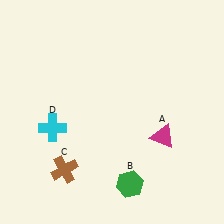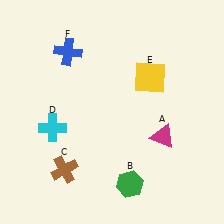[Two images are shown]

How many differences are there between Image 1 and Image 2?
There are 2 differences between the two images.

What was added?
A yellow square (E), a blue cross (F) were added in Image 2.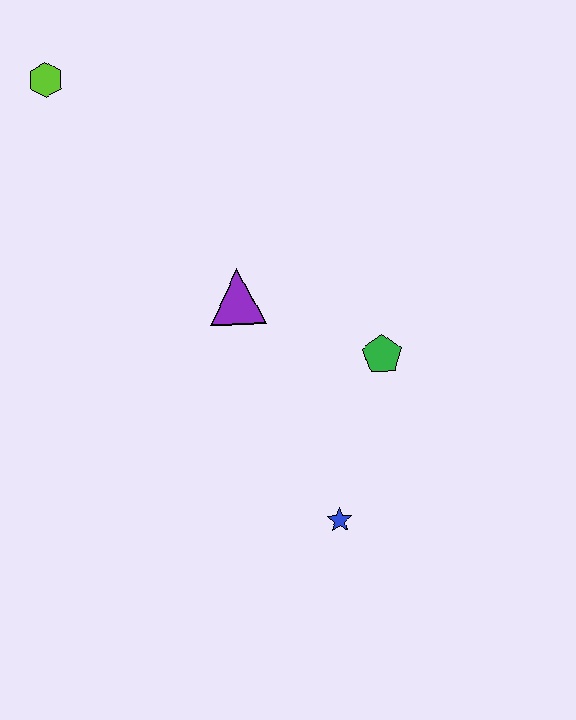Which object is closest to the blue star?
The green pentagon is closest to the blue star.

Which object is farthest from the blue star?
The lime hexagon is farthest from the blue star.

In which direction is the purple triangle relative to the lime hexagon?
The purple triangle is below the lime hexagon.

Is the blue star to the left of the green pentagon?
Yes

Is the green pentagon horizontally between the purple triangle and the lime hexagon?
No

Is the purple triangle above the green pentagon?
Yes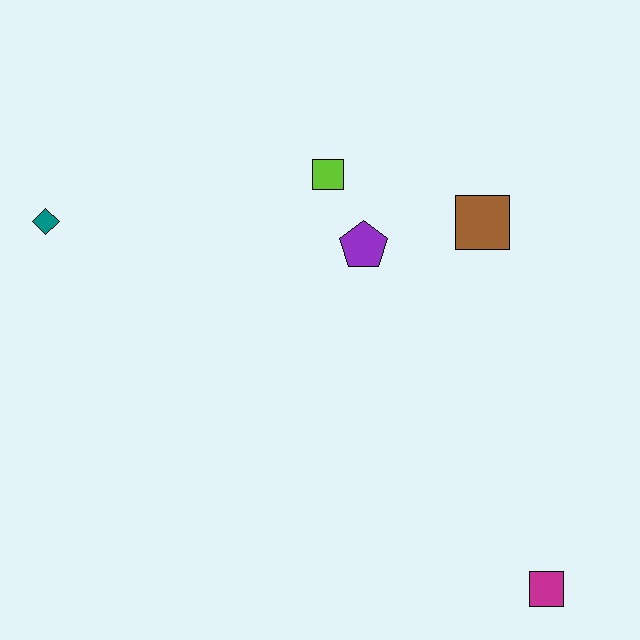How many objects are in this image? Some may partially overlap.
There are 5 objects.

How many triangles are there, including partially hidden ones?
There are no triangles.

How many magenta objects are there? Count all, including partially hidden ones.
There is 1 magenta object.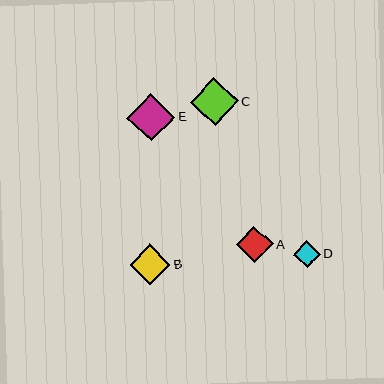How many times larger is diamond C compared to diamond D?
Diamond C is approximately 1.8 times the size of diamond D.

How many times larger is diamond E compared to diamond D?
Diamond E is approximately 1.8 times the size of diamond D.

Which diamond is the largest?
Diamond E is the largest with a size of approximately 48 pixels.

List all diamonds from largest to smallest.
From largest to smallest: E, C, B, A, D.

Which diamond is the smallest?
Diamond D is the smallest with a size of approximately 27 pixels.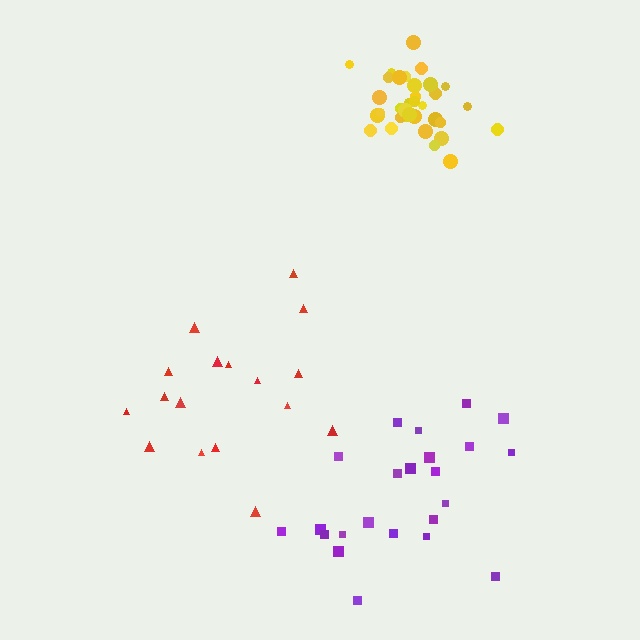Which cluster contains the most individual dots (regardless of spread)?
Yellow (35).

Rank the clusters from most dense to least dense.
yellow, purple, red.